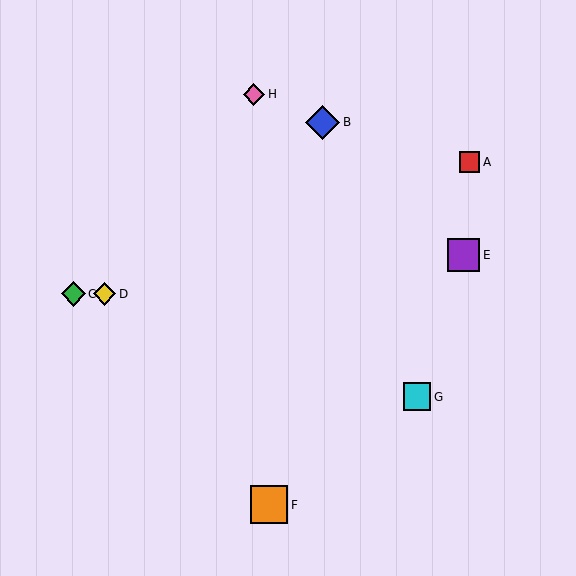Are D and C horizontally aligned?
Yes, both are at y≈294.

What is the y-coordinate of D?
Object D is at y≈294.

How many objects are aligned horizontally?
2 objects (C, D) are aligned horizontally.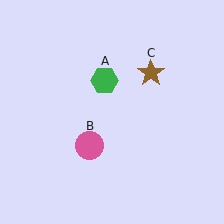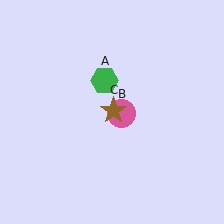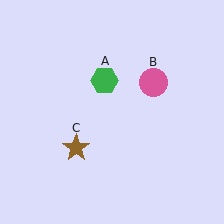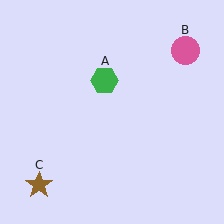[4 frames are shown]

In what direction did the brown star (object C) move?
The brown star (object C) moved down and to the left.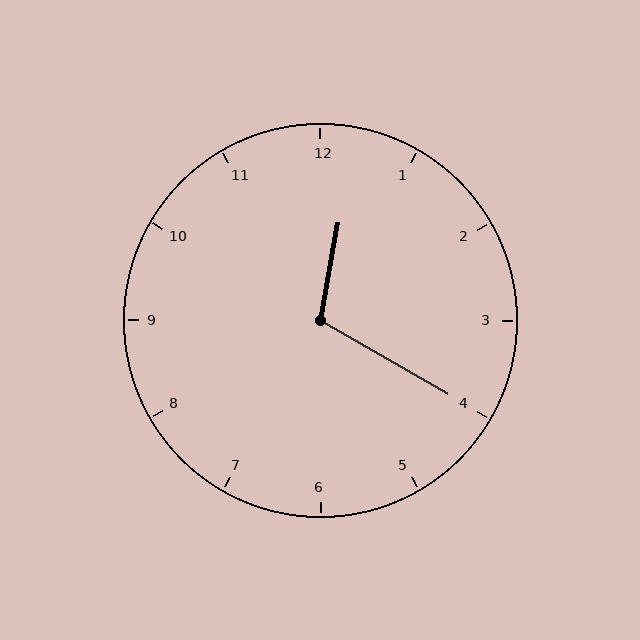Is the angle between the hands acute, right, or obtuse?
It is obtuse.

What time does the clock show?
12:20.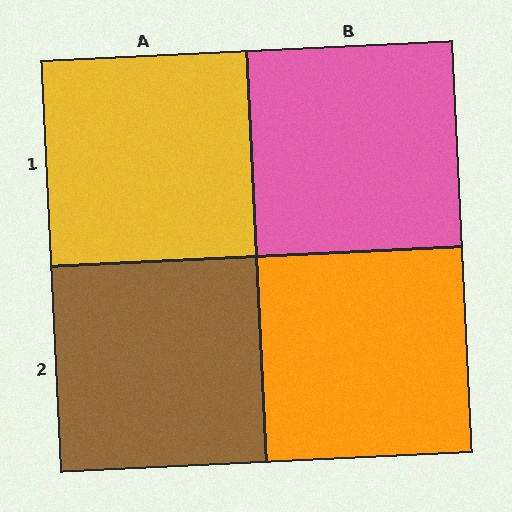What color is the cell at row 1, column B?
Pink.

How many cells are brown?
1 cell is brown.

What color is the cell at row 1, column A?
Yellow.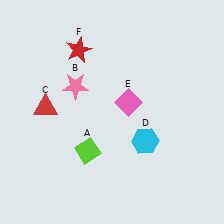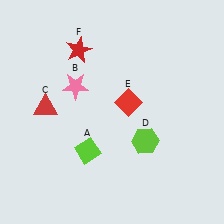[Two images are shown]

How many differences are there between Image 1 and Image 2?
There are 2 differences between the two images.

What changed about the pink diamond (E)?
In Image 1, E is pink. In Image 2, it changed to red.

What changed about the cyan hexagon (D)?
In Image 1, D is cyan. In Image 2, it changed to lime.